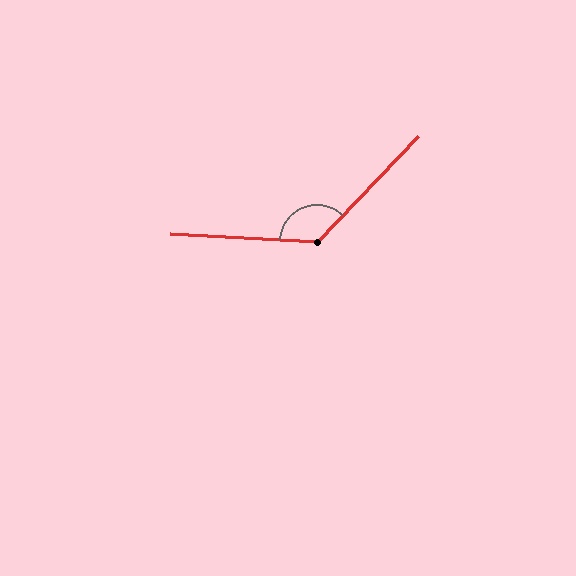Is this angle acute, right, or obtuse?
It is obtuse.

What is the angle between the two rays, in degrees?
Approximately 131 degrees.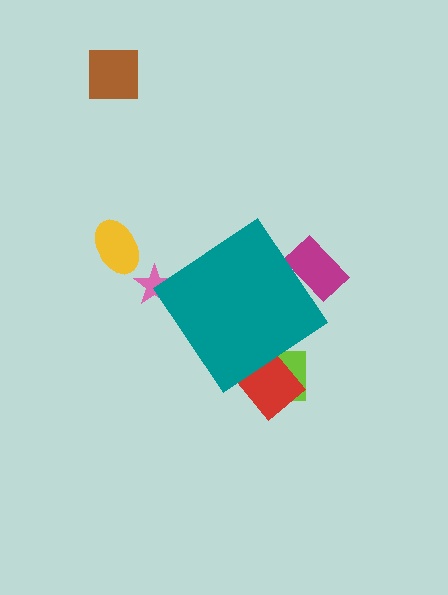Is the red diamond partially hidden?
Yes, the red diamond is partially hidden behind the teal diamond.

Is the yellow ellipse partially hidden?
No, the yellow ellipse is fully visible.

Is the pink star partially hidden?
Yes, the pink star is partially hidden behind the teal diamond.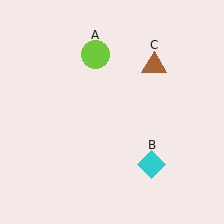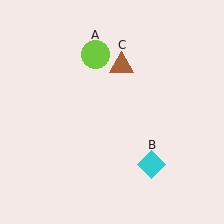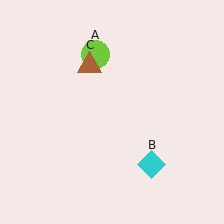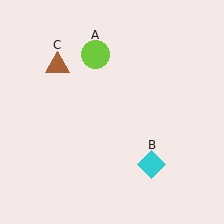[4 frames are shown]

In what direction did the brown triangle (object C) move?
The brown triangle (object C) moved left.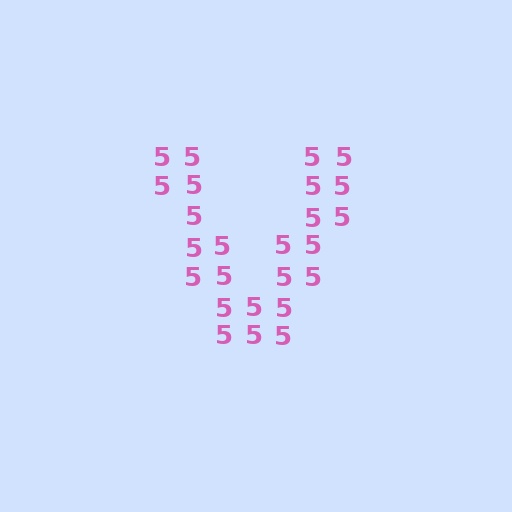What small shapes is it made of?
It is made of small digit 5's.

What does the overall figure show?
The overall figure shows the letter V.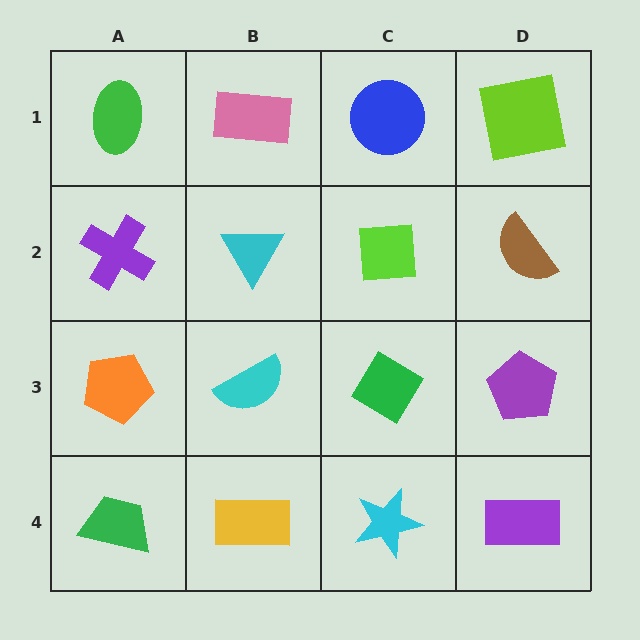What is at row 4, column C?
A cyan star.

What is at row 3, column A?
An orange pentagon.